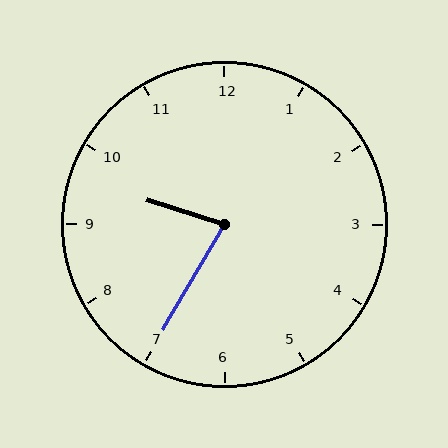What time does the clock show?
9:35.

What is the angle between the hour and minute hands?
Approximately 78 degrees.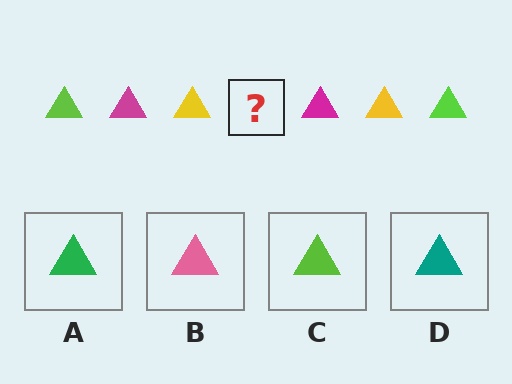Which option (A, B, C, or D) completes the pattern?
C.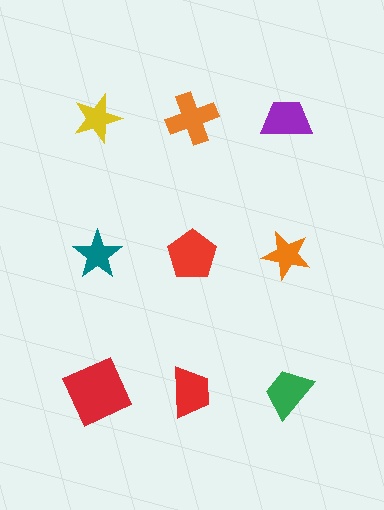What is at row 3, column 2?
A red trapezoid.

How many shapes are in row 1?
3 shapes.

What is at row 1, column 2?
An orange cross.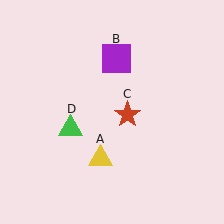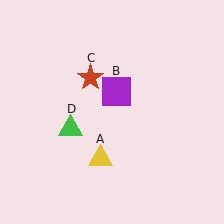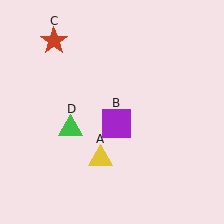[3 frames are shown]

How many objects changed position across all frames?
2 objects changed position: purple square (object B), red star (object C).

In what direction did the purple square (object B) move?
The purple square (object B) moved down.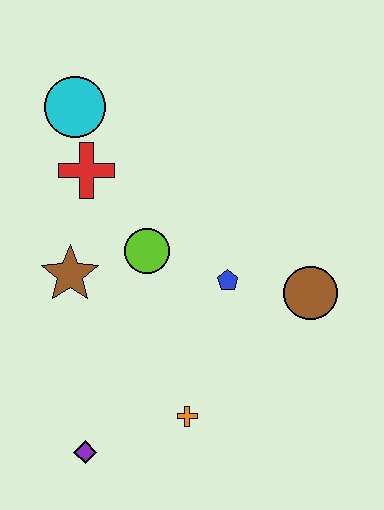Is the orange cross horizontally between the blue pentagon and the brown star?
Yes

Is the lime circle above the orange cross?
Yes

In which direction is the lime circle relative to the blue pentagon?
The lime circle is to the left of the blue pentagon.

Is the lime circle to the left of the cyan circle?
No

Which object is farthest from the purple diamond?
The cyan circle is farthest from the purple diamond.